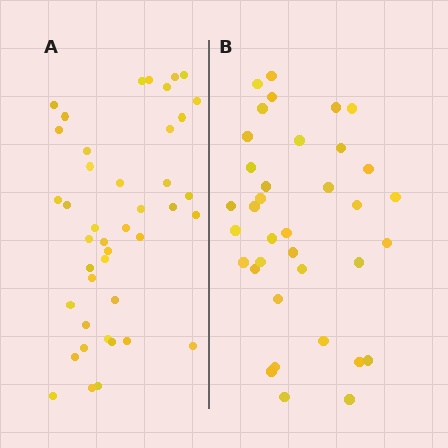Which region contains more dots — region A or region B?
Region A (the left region) has more dots.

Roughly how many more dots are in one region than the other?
Region A has about 6 more dots than region B.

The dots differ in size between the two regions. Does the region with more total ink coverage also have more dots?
No. Region B has more total ink coverage because its dots are larger, but region A actually contains more individual dots. Total area can be misleading — the number of items is what matters here.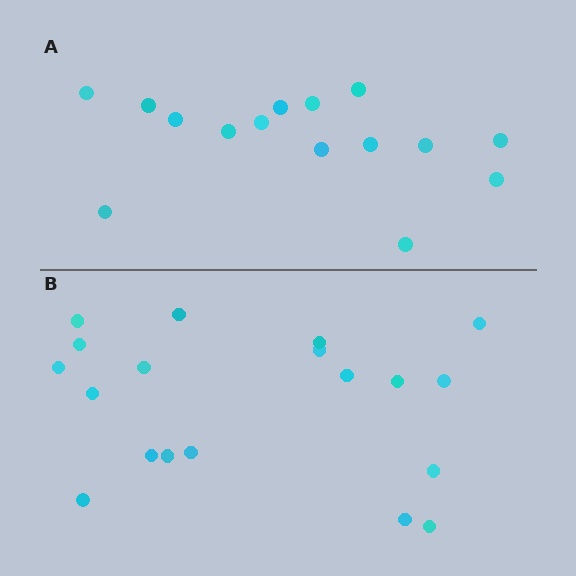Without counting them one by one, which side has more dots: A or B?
Region B (the bottom region) has more dots.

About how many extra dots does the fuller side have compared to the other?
Region B has about 4 more dots than region A.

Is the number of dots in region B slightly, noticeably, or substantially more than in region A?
Region B has noticeably more, but not dramatically so. The ratio is roughly 1.3 to 1.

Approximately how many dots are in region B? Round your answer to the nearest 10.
About 20 dots. (The exact count is 19, which rounds to 20.)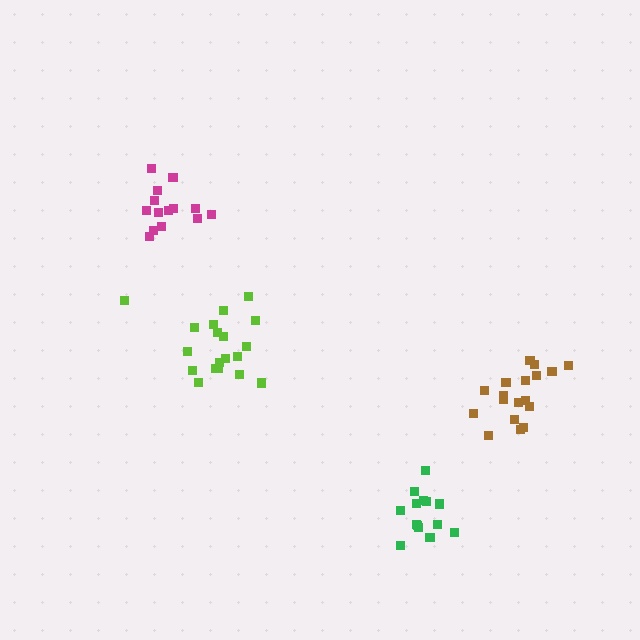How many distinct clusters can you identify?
There are 4 distinct clusters.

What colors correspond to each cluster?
The clusters are colored: lime, magenta, green, brown.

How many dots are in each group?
Group 1: 19 dots, Group 2: 14 dots, Group 3: 14 dots, Group 4: 18 dots (65 total).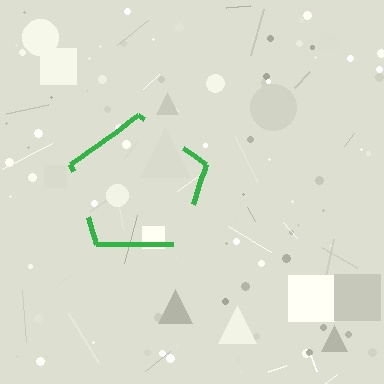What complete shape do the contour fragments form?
The contour fragments form a pentagon.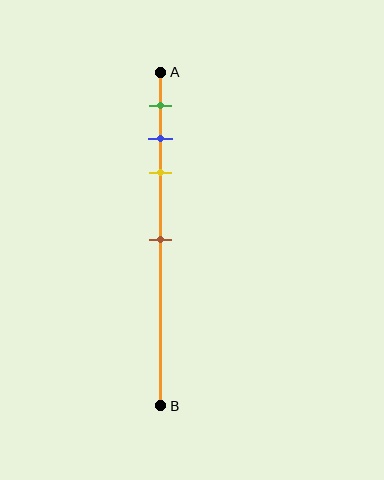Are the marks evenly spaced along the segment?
No, the marks are not evenly spaced.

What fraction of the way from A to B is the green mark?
The green mark is approximately 10% (0.1) of the way from A to B.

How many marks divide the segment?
There are 4 marks dividing the segment.